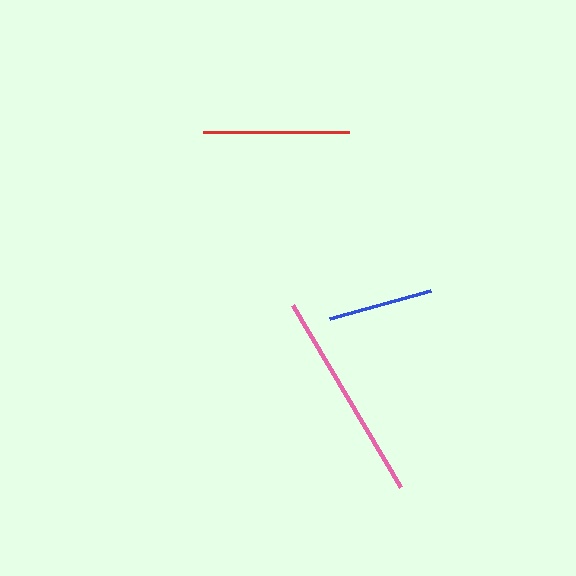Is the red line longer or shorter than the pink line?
The pink line is longer than the red line.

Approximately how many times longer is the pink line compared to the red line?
The pink line is approximately 1.4 times the length of the red line.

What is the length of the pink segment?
The pink segment is approximately 212 pixels long.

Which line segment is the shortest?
The blue line is the shortest at approximately 104 pixels.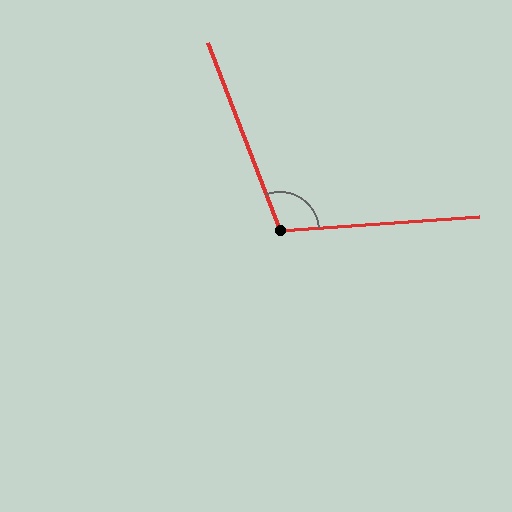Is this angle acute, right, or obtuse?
It is obtuse.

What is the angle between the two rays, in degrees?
Approximately 107 degrees.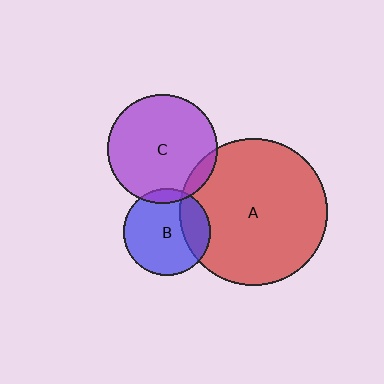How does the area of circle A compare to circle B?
Approximately 2.9 times.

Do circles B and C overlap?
Yes.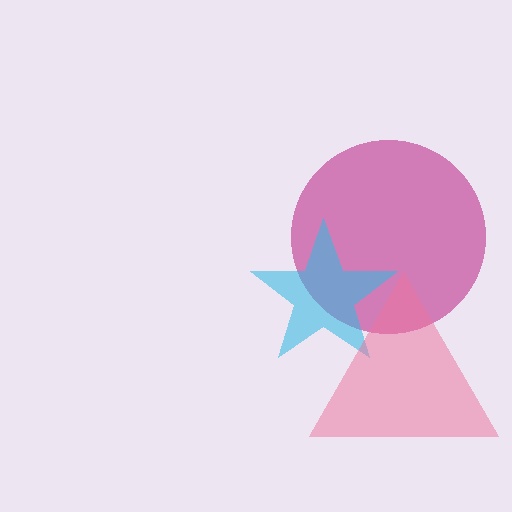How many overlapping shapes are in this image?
There are 3 overlapping shapes in the image.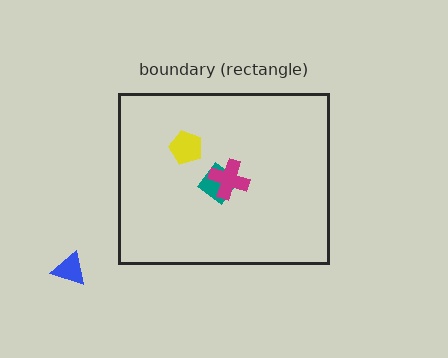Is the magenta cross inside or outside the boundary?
Inside.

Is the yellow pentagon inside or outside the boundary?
Inside.